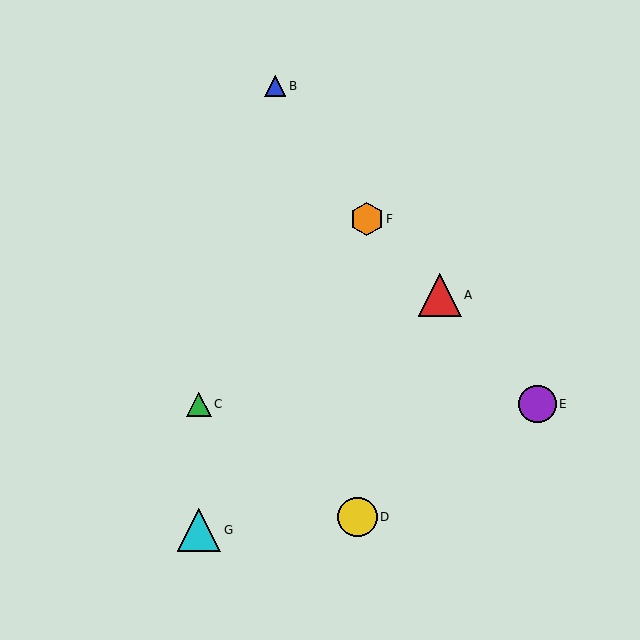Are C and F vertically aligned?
No, C is at x≈199 and F is at x≈367.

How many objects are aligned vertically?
2 objects (C, G) are aligned vertically.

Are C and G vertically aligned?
Yes, both are at x≈199.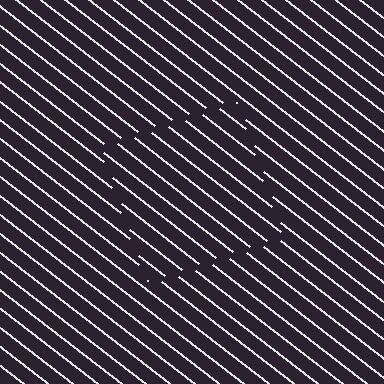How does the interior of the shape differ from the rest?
The interior of the shape contains the same grating, shifted by half a period — the contour is defined by the phase discontinuity where line-ends from the inner and outer gratings abut.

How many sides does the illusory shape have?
4 sides — the line-ends trace a square.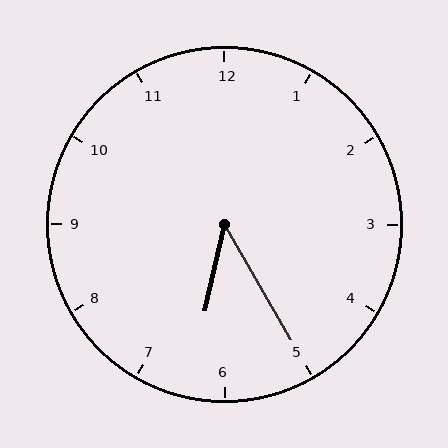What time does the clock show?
6:25.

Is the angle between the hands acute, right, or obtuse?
It is acute.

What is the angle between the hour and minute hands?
Approximately 42 degrees.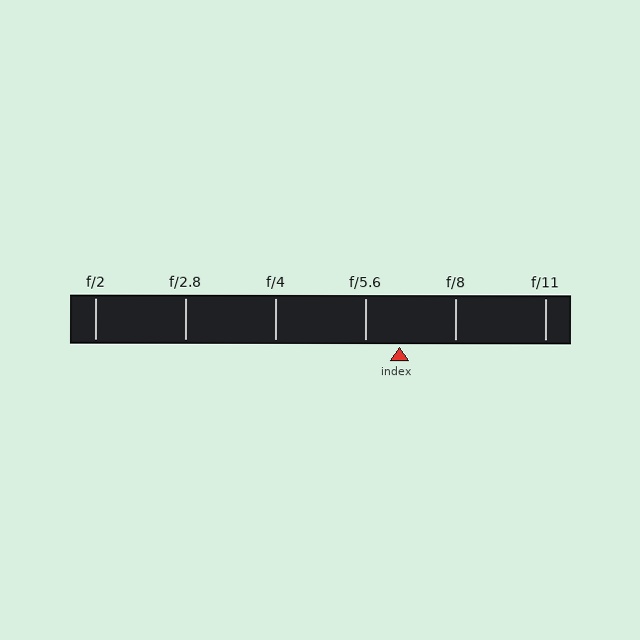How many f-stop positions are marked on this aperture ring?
There are 6 f-stop positions marked.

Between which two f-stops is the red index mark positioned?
The index mark is between f/5.6 and f/8.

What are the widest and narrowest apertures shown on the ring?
The widest aperture shown is f/2 and the narrowest is f/11.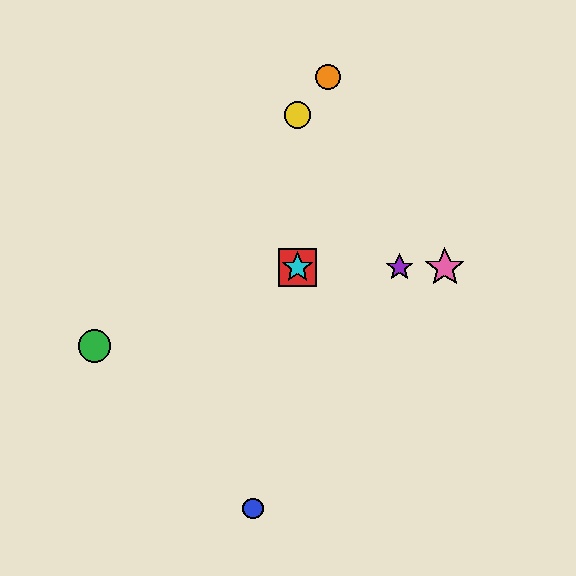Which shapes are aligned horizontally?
The red square, the purple star, the cyan star, the pink star are aligned horizontally.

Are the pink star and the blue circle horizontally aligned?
No, the pink star is at y≈267 and the blue circle is at y≈508.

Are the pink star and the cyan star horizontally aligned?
Yes, both are at y≈267.